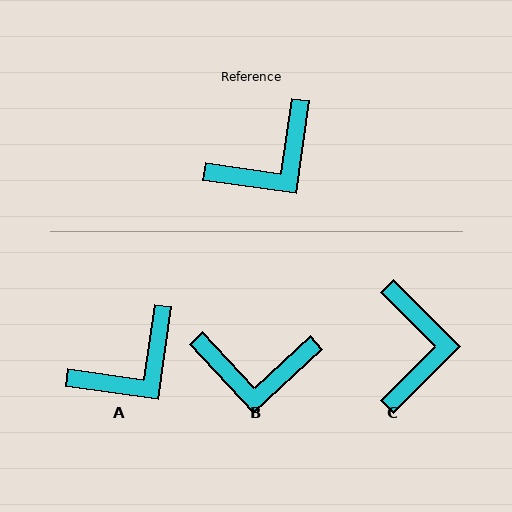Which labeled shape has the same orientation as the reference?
A.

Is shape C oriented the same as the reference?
No, it is off by about 53 degrees.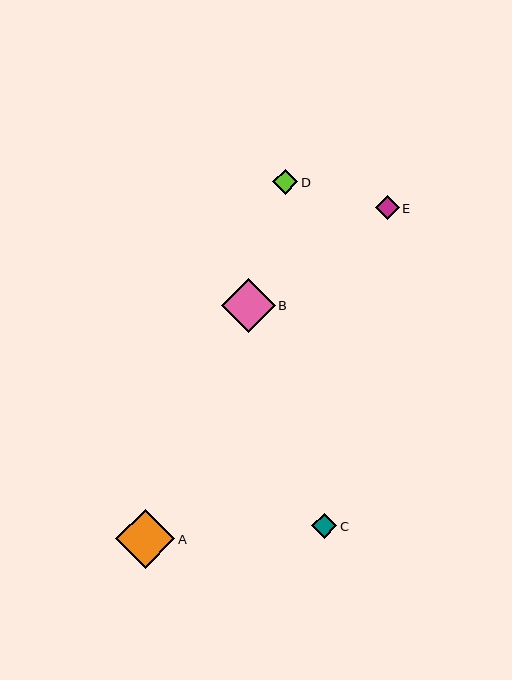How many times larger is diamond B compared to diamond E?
Diamond B is approximately 2.3 times the size of diamond E.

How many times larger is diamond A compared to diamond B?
Diamond A is approximately 1.1 times the size of diamond B.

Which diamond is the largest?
Diamond A is the largest with a size of approximately 60 pixels.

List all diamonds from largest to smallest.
From largest to smallest: A, B, C, D, E.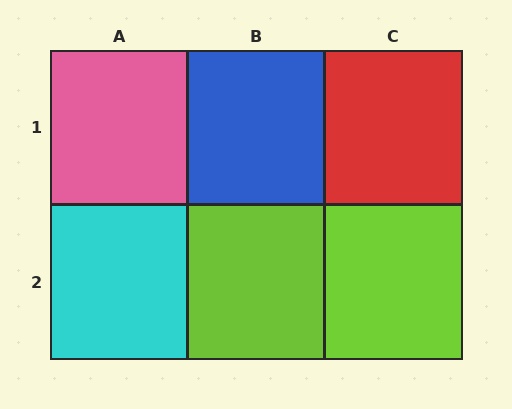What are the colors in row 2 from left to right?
Cyan, lime, lime.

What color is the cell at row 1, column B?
Blue.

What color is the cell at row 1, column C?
Red.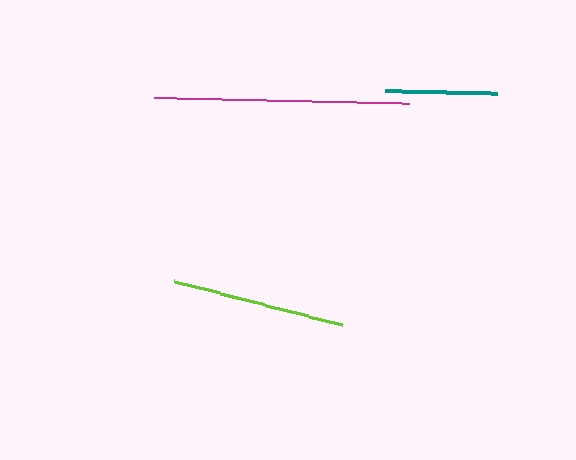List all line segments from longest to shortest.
From longest to shortest: magenta, lime, teal.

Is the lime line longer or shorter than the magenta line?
The magenta line is longer than the lime line.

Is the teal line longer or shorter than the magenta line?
The magenta line is longer than the teal line.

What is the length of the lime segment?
The lime segment is approximately 173 pixels long.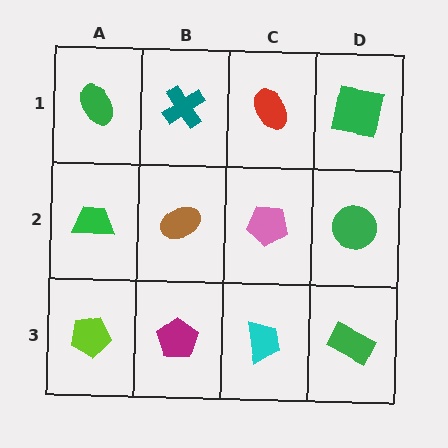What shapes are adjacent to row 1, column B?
A brown ellipse (row 2, column B), a green ellipse (row 1, column A), a red ellipse (row 1, column C).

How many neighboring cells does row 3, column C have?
3.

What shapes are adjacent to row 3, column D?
A green circle (row 2, column D), a cyan trapezoid (row 3, column C).